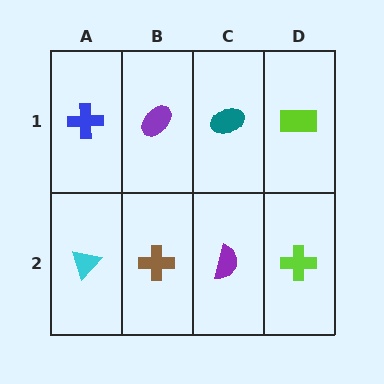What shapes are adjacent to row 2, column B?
A purple ellipse (row 1, column B), a cyan triangle (row 2, column A), a purple semicircle (row 2, column C).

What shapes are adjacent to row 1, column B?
A brown cross (row 2, column B), a blue cross (row 1, column A), a teal ellipse (row 1, column C).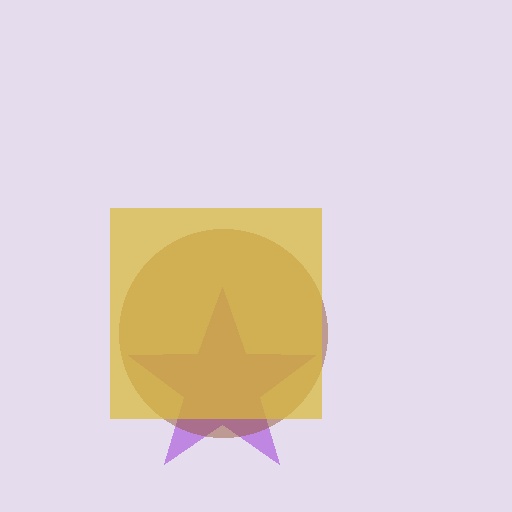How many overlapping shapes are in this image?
There are 3 overlapping shapes in the image.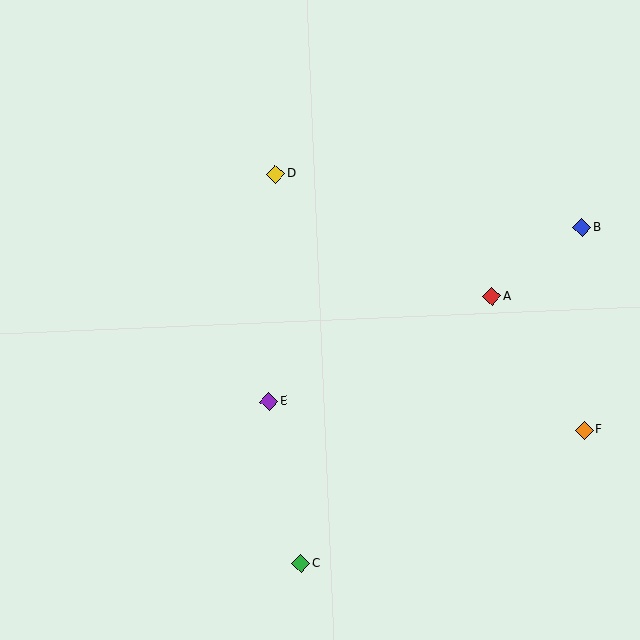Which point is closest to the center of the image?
Point E at (269, 401) is closest to the center.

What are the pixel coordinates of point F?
Point F is at (584, 430).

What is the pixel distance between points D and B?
The distance between D and B is 311 pixels.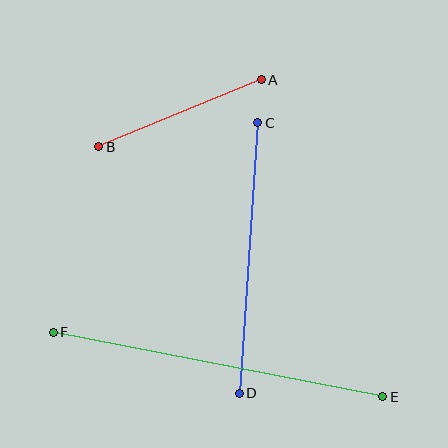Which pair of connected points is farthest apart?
Points E and F are farthest apart.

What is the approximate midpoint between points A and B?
The midpoint is at approximately (180, 113) pixels.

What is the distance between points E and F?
The distance is approximately 336 pixels.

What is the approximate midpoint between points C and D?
The midpoint is at approximately (249, 258) pixels.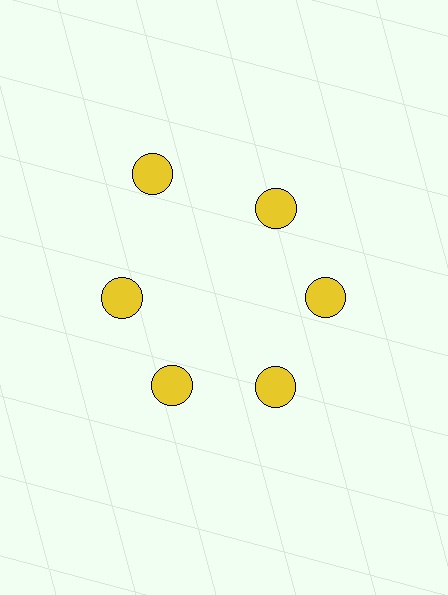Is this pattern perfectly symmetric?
No. The 6 yellow circles are arranged in a ring, but one element near the 11 o'clock position is pushed outward from the center, breaking the 6-fold rotational symmetry.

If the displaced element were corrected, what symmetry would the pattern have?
It would have 6-fold rotational symmetry — the pattern would map onto itself every 60 degrees.